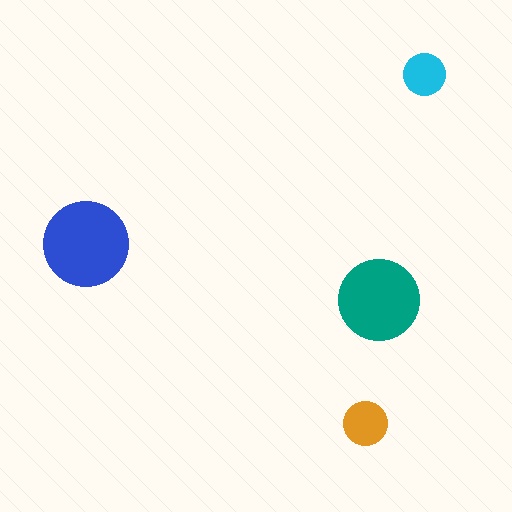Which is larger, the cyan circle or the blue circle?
The blue one.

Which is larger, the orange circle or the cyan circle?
The orange one.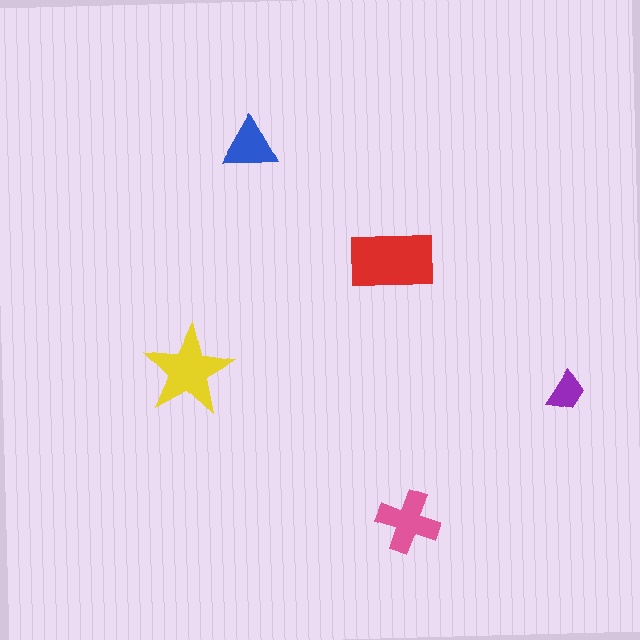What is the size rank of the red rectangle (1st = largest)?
1st.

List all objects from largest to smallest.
The red rectangle, the yellow star, the pink cross, the blue triangle, the purple trapezoid.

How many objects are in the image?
There are 5 objects in the image.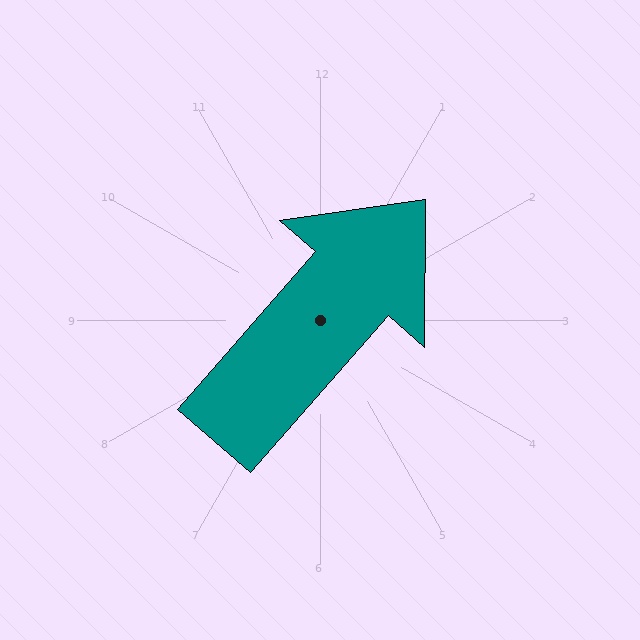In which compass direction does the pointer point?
Northeast.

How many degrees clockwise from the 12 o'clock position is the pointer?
Approximately 41 degrees.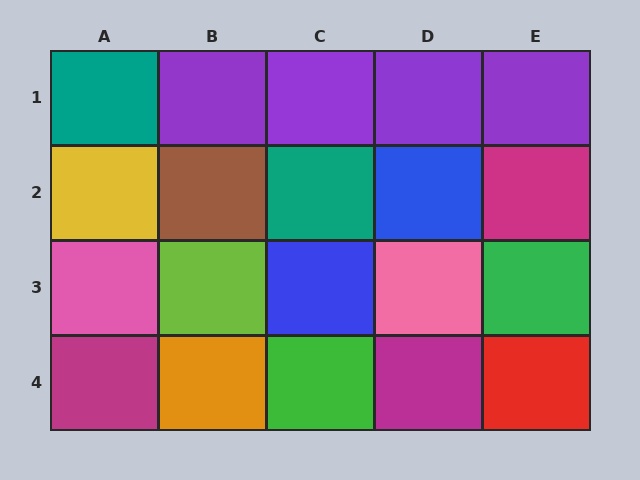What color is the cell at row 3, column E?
Green.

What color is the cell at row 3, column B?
Lime.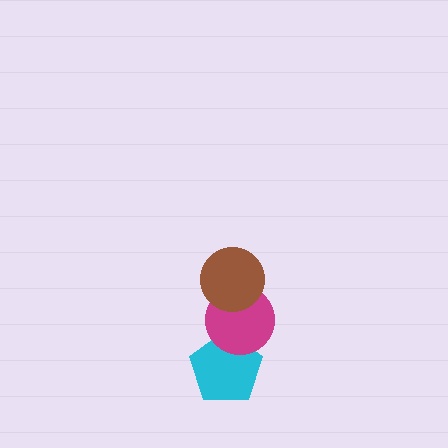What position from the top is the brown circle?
The brown circle is 1st from the top.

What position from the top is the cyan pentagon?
The cyan pentagon is 3rd from the top.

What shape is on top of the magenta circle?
The brown circle is on top of the magenta circle.